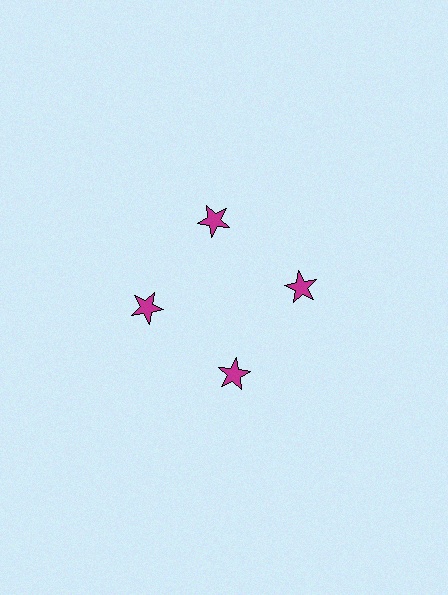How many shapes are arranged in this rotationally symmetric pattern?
There are 4 shapes, arranged in 4 groups of 1.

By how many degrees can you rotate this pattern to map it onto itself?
The pattern maps onto itself every 90 degrees of rotation.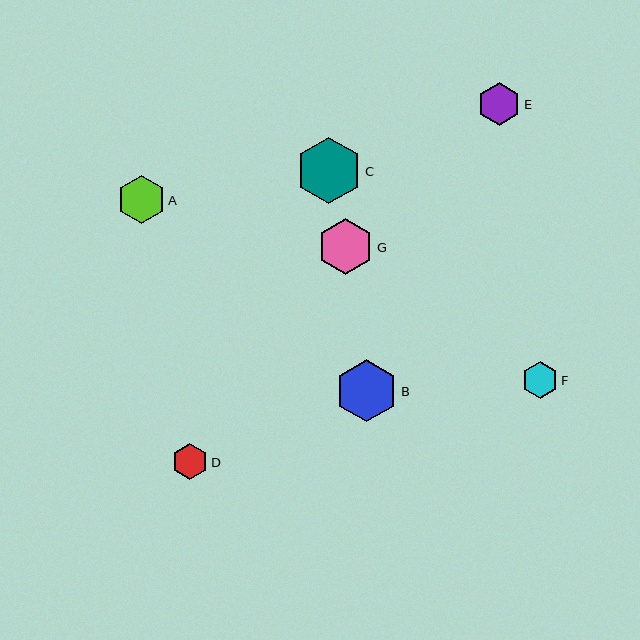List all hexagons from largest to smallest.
From largest to smallest: C, B, G, A, E, F, D.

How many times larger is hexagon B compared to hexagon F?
Hexagon B is approximately 1.7 times the size of hexagon F.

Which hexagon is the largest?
Hexagon C is the largest with a size of approximately 66 pixels.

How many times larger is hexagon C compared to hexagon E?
Hexagon C is approximately 1.5 times the size of hexagon E.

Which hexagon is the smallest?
Hexagon D is the smallest with a size of approximately 36 pixels.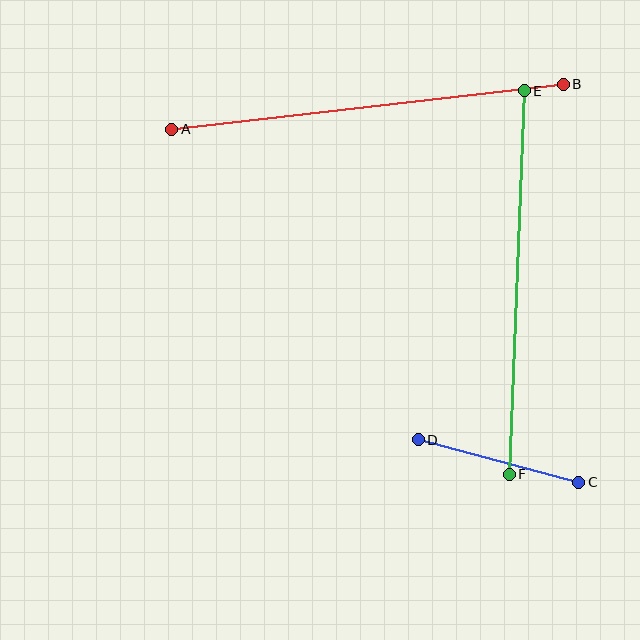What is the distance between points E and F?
The distance is approximately 384 pixels.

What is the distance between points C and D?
The distance is approximately 166 pixels.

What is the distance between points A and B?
The distance is approximately 394 pixels.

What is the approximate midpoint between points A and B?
The midpoint is at approximately (367, 107) pixels.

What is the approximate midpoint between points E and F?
The midpoint is at approximately (517, 283) pixels.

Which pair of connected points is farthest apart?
Points A and B are farthest apart.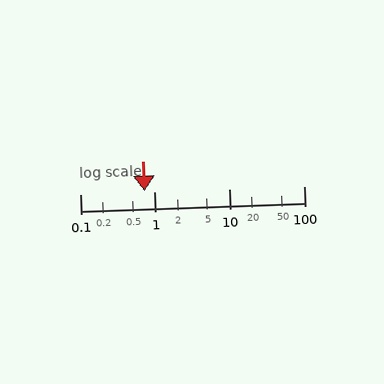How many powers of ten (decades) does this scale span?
The scale spans 3 decades, from 0.1 to 100.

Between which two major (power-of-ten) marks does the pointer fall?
The pointer is between 0.1 and 1.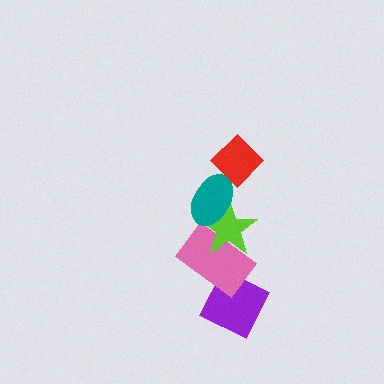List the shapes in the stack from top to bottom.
From top to bottom: the red diamond, the teal ellipse, the lime star, the pink rectangle, the purple diamond.